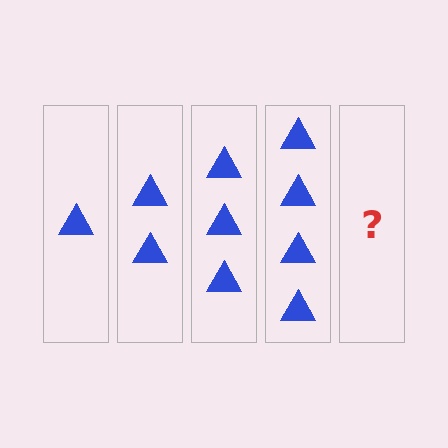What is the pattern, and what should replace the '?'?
The pattern is that each step adds one more triangle. The '?' should be 5 triangles.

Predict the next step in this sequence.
The next step is 5 triangles.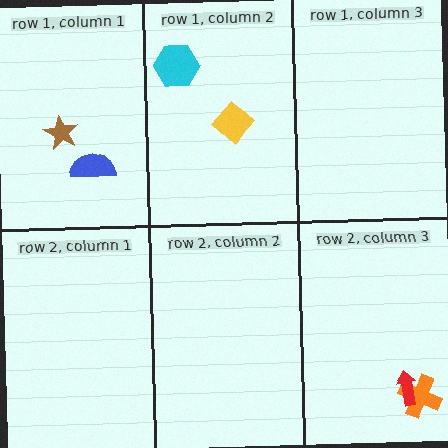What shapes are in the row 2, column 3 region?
The orange cross, the red arrow.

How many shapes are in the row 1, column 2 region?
2.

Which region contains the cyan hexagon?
The row 1, column 2 region.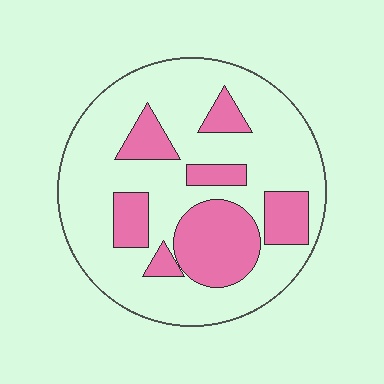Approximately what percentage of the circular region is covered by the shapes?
Approximately 30%.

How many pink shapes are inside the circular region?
7.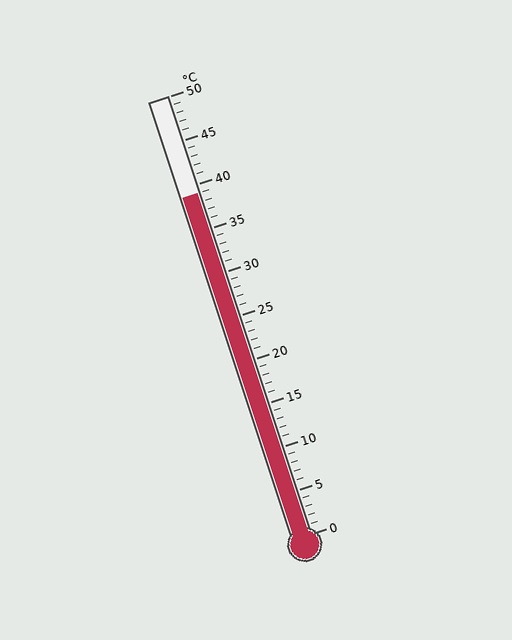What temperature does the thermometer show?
The thermometer shows approximately 39°C.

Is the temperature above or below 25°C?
The temperature is above 25°C.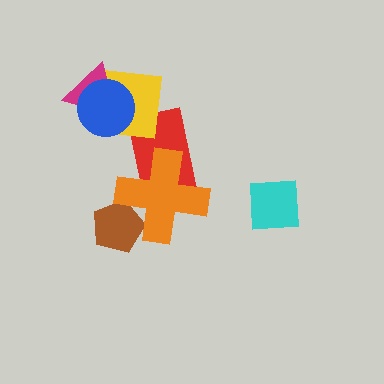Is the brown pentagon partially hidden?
Yes, it is partially covered by another shape.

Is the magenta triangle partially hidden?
Yes, it is partially covered by another shape.